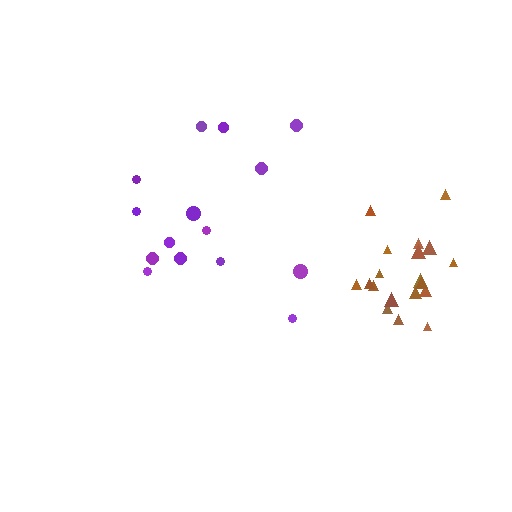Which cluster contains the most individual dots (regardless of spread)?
Brown (20).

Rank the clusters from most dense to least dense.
brown, purple.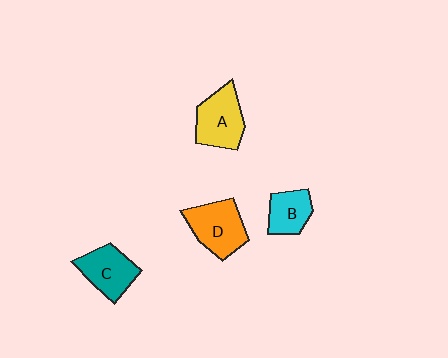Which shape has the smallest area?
Shape B (cyan).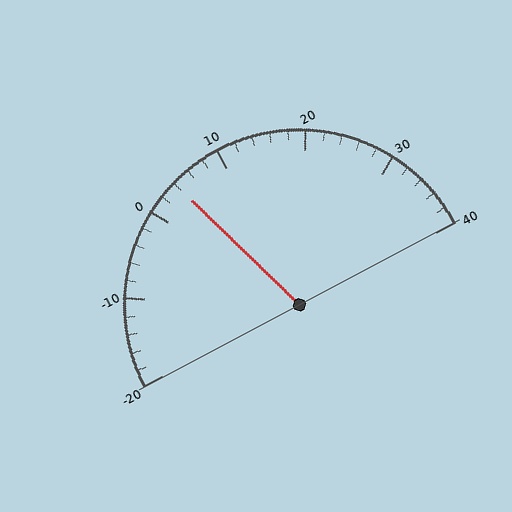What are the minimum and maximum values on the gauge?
The gauge ranges from -20 to 40.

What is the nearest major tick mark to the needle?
The nearest major tick mark is 0.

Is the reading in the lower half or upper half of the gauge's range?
The reading is in the lower half of the range (-20 to 40).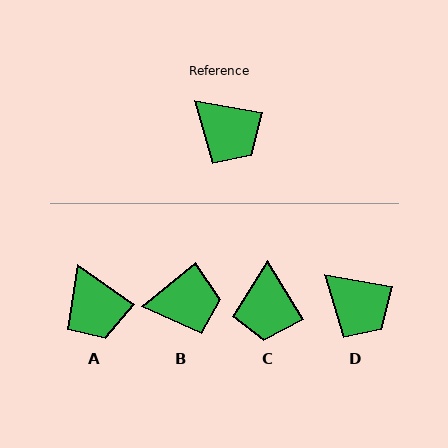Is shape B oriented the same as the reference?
No, it is off by about 49 degrees.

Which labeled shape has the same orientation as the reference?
D.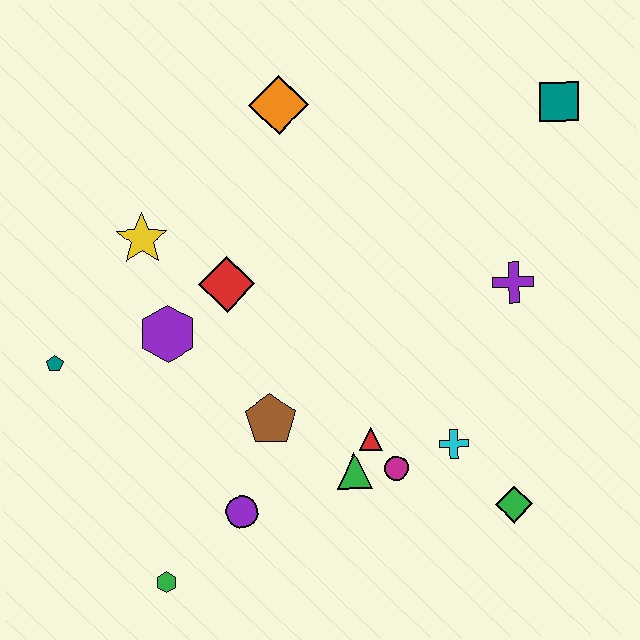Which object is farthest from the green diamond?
The teal pentagon is farthest from the green diamond.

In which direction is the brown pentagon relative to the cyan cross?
The brown pentagon is to the left of the cyan cross.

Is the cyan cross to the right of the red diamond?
Yes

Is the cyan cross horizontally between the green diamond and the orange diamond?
Yes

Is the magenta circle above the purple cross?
No